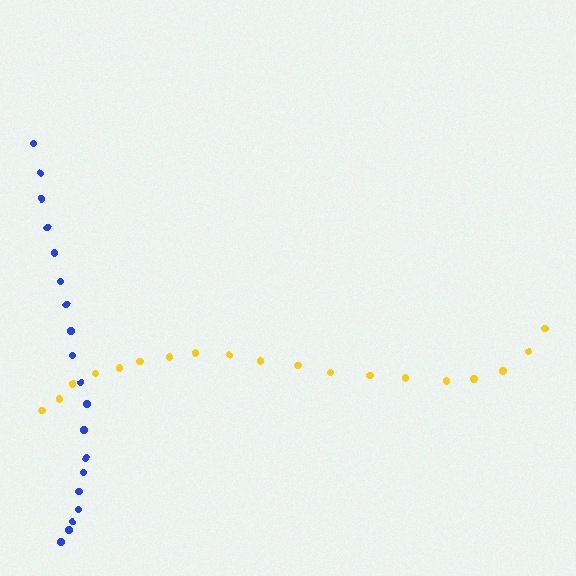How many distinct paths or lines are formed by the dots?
There are 2 distinct paths.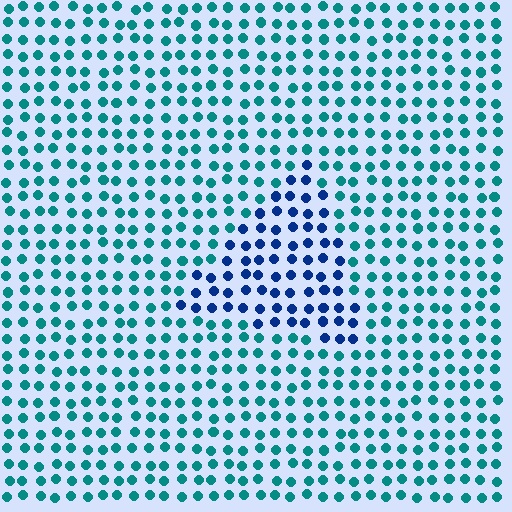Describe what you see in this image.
The image is filled with small teal elements in a uniform arrangement. A triangle-shaped region is visible where the elements are tinted to a slightly different hue, forming a subtle color boundary.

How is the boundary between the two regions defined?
The boundary is defined purely by a slight shift in hue (about 45 degrees). Spacing, size, and orientation are identical on both sides.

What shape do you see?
I see a triangle.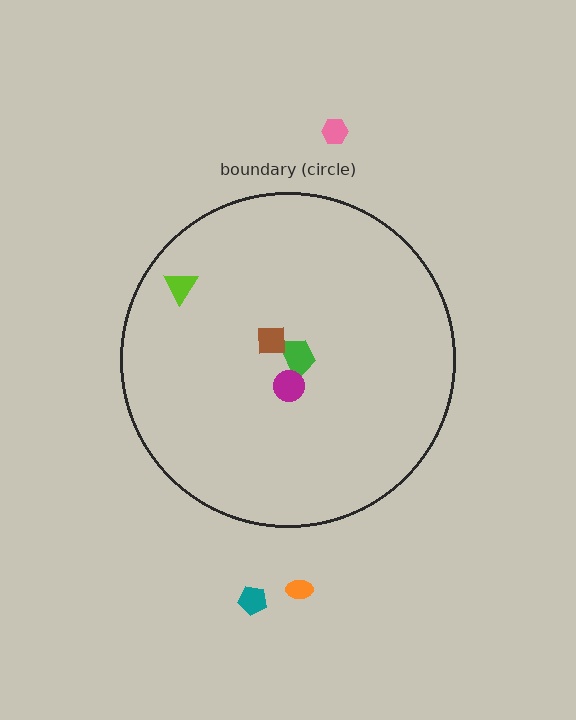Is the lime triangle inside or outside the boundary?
Inside.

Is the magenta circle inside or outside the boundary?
Inside.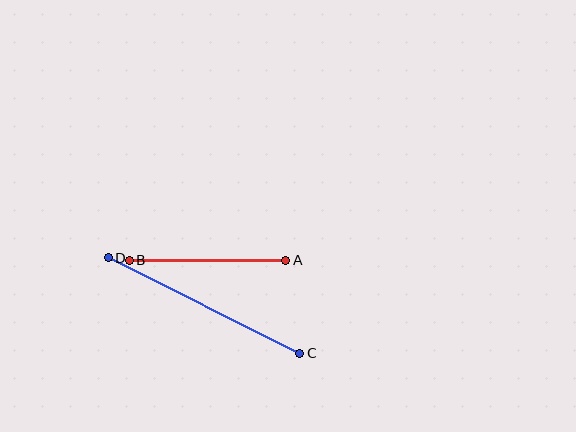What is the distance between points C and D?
The distance is approximately 214 pixels.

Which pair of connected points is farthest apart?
Points C and D are farthest apart.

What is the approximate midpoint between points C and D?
The midpoint is at approximately (204, 306) pixels.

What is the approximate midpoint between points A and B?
The midpoint is at approximately (207, 260) pixels.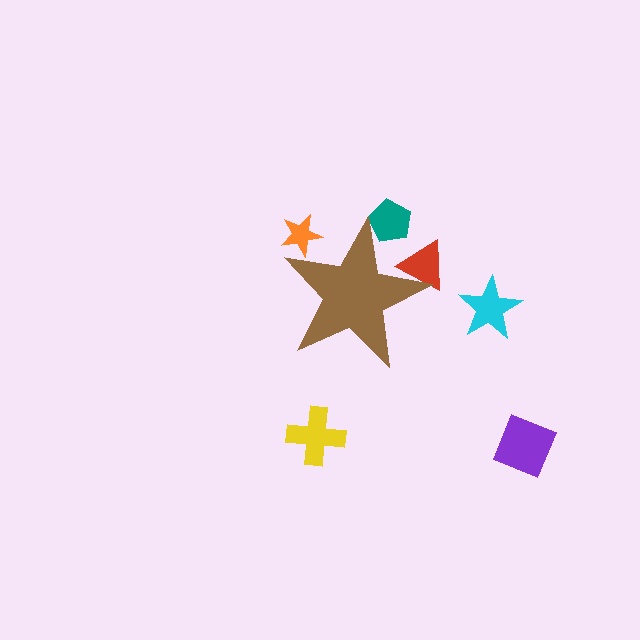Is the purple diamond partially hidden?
No, the purple diamond is fully visible.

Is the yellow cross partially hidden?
No, the yellow cross is fully visible.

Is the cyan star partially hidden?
No, the cyan star is fully visible.